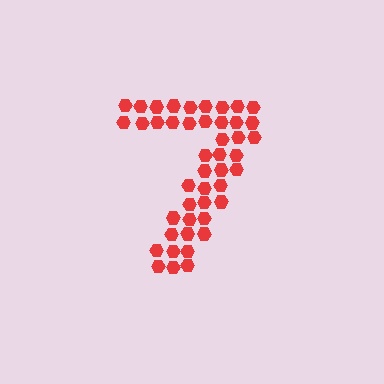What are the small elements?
The small elements are hexagons.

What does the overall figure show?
The overall figure shows the digit 7.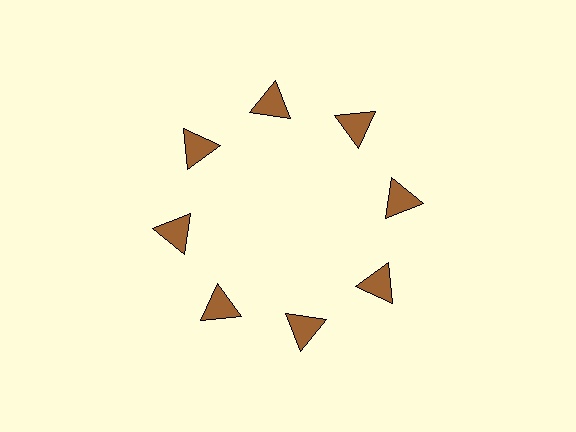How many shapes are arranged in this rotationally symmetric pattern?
There are 8 shapes, arranged in 8 groups of 1.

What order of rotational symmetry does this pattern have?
This pattern has 8-fold rotational symmetry.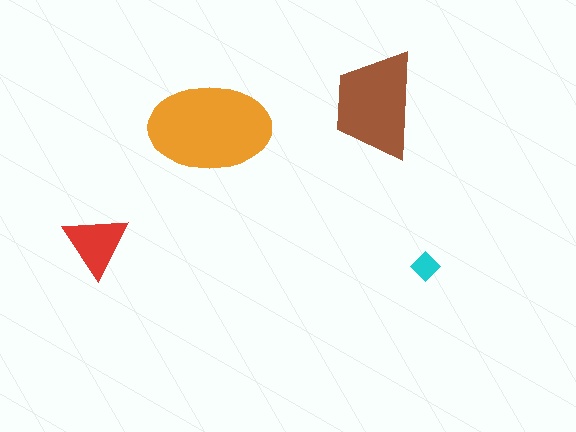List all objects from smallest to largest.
The cyan diamond, the red triangle, the brown trapezoid, the orange ellipse.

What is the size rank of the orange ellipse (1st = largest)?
1st.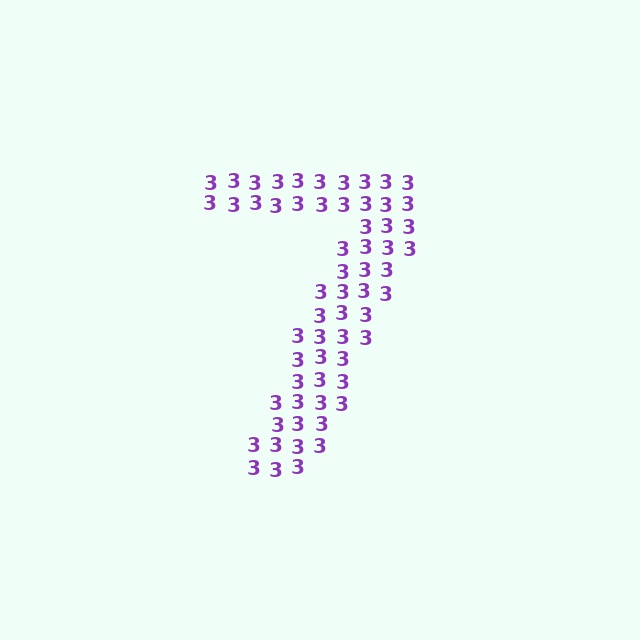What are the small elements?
The small elements are digit 3's.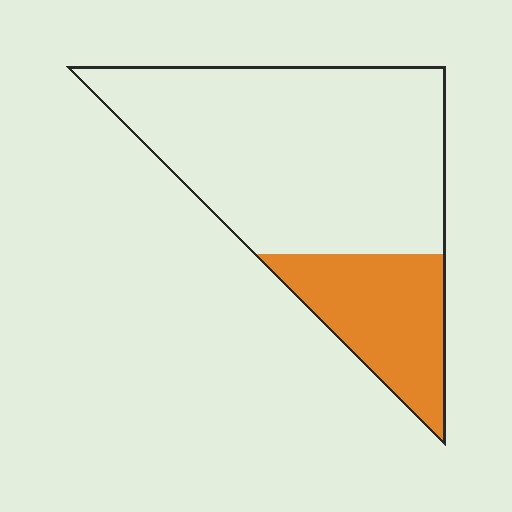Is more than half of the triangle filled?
No.